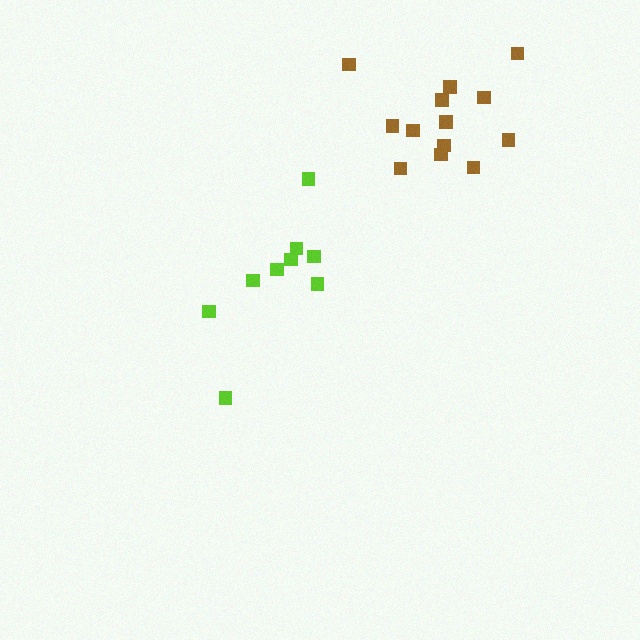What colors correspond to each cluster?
The clusters are colored: lime, brown.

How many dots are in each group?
Group 1: 9 dots, Group 2: 13 dots (22 total).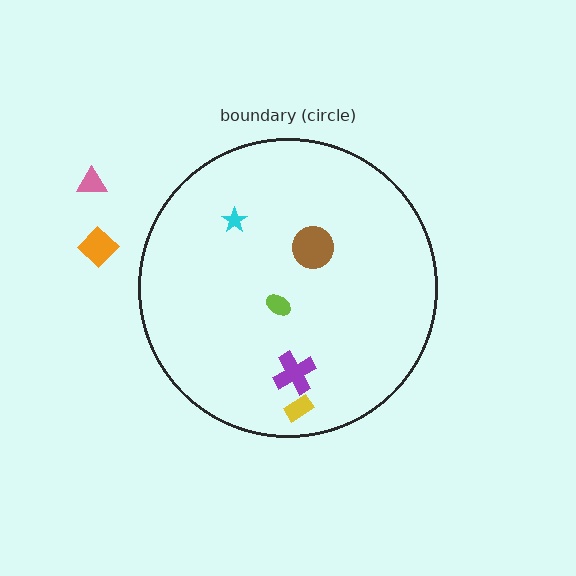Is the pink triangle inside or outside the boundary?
Outside.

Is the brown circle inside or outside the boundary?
Inside.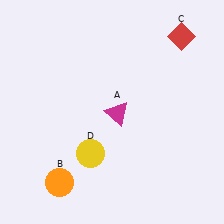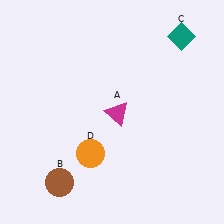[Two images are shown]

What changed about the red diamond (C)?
In Image 1, C is red. In Image 2, it changed to teal.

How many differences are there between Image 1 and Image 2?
There are 3 differences between the two images.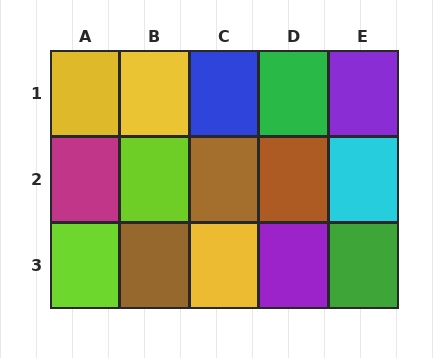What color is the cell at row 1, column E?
Purple.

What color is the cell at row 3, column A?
Lime.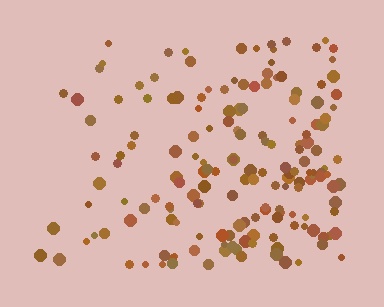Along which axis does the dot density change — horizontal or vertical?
Horizontal.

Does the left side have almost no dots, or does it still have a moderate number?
Still a moderate number, just noticeably fewer than the right.